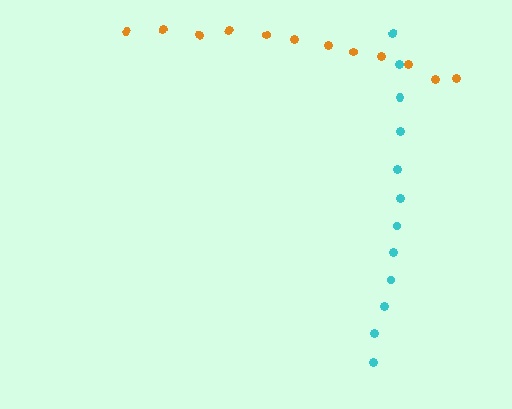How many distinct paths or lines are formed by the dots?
There are 2 distinct paths.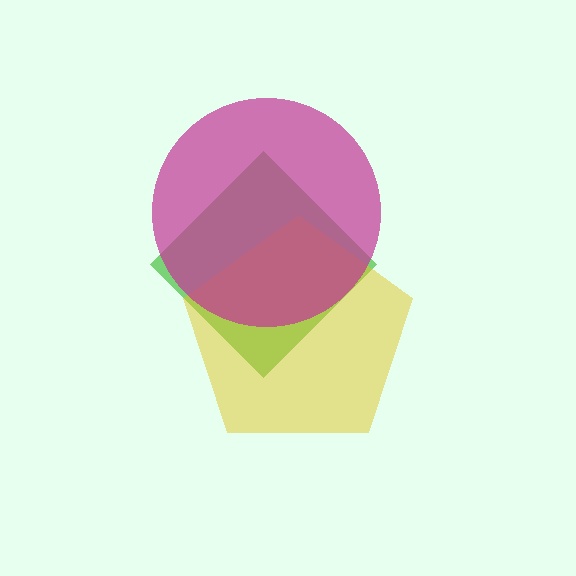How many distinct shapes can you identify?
There are 3 distinct shapes: a green diamond, a yellow pentagon, a magenta circle.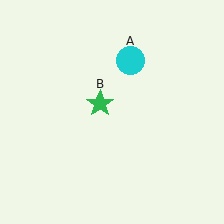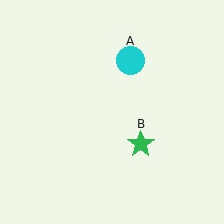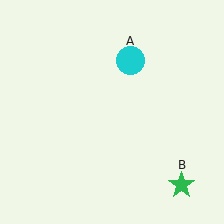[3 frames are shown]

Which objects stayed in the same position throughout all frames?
Cyan circle (object A) remained stationary.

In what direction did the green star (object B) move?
The green star (object B) moved down and to the right.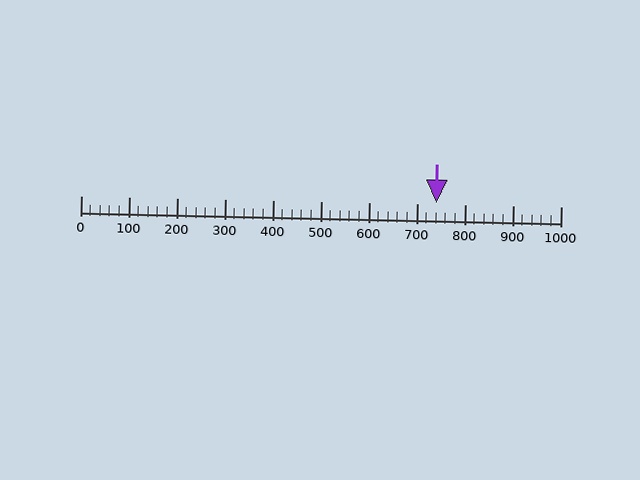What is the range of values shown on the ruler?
The ruler shows values from 0 to 1000.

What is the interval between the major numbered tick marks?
The major tick marks are spaced 100 units apart.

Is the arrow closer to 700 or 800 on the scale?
The arrow is closer to 700.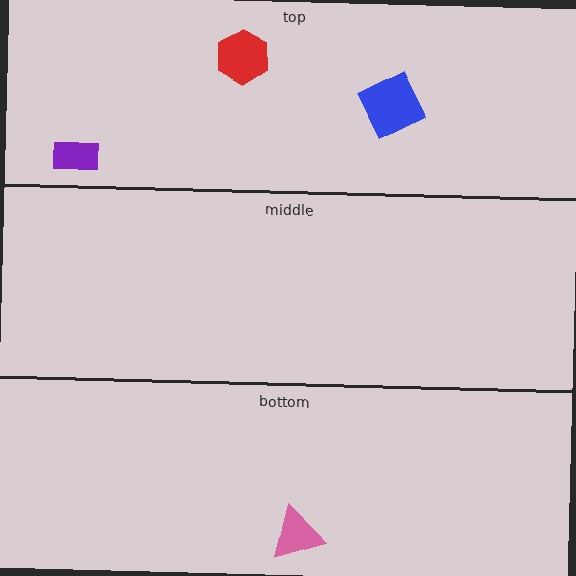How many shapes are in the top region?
3.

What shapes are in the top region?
The purple rectangle, the blue square, the red hexagon.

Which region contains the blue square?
The top region.